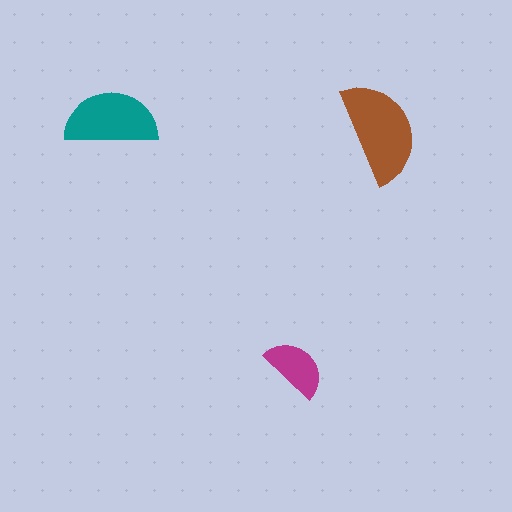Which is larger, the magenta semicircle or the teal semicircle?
The teal one.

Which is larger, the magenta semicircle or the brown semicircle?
The brown one.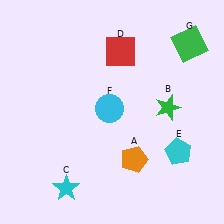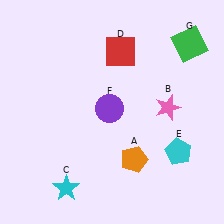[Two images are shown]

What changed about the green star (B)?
In Image 1, B is green. In Image 2, it changed to pink.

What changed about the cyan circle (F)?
In Image 1, F is cyan. In Image 2, it changed to purple.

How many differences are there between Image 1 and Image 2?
There are 2 differences between the two images.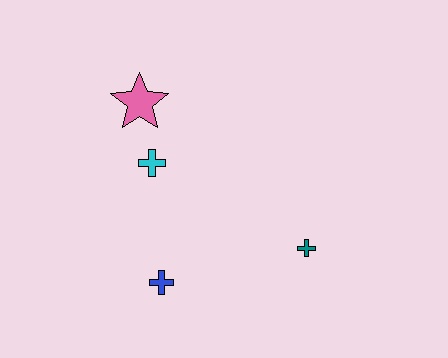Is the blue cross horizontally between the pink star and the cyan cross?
No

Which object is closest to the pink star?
The cyan cross is closest to the pink star.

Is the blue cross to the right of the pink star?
Yes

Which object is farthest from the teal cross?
The pink star is farthest from the teal cross.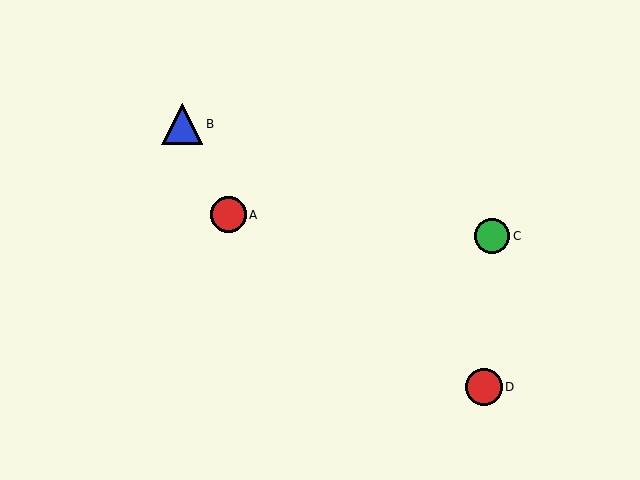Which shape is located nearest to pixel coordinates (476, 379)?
The red circle (labeled D) at (484, 387) is nearest to that location.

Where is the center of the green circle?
The center of the green circle is at (492, 236).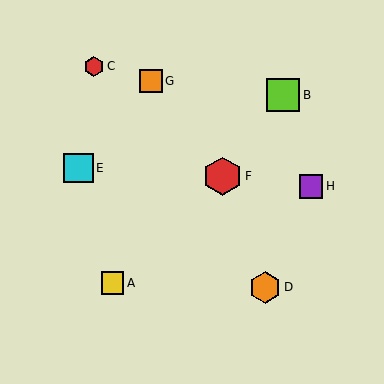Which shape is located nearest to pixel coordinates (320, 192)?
The purple square (labeled H) at (311, 187) is nearest to that location.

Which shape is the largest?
The red hexagon (labeled F) is the largest.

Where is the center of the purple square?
The center of the purple square is at (311, 187).